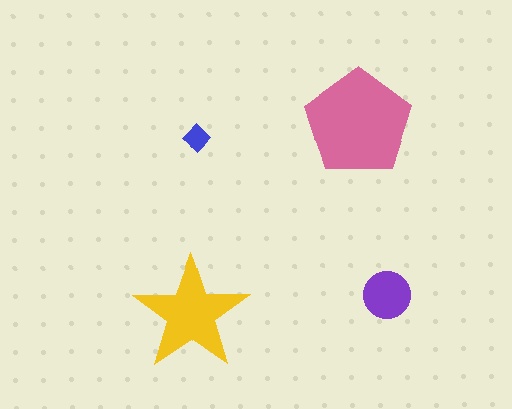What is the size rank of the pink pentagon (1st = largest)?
1st.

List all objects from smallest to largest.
The blue diamond, the purple circle, the yellow star, the pink pentagon.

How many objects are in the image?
There are 4 objects in the image.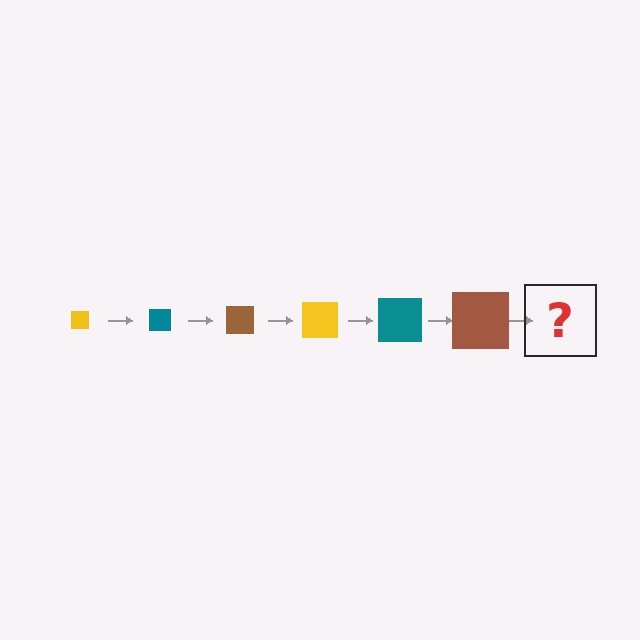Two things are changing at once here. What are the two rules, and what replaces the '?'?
The two rules are that the square grows larger each step and the color cycles through yellow, teal, and brown. The '?' should be a yellow square, larger than the previous one.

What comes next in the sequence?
The next element should be a yellow square, larger than the previous one.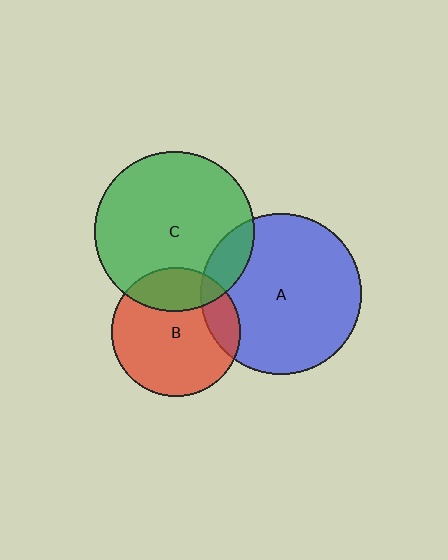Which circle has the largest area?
Circle A (blue).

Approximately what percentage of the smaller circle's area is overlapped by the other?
Approximately 10%.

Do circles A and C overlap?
Yes.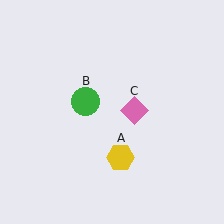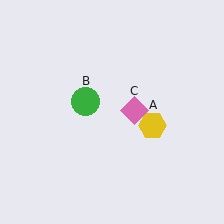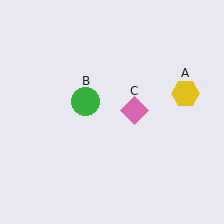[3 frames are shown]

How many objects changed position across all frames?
1 object changed position: yellow hexagon (object A).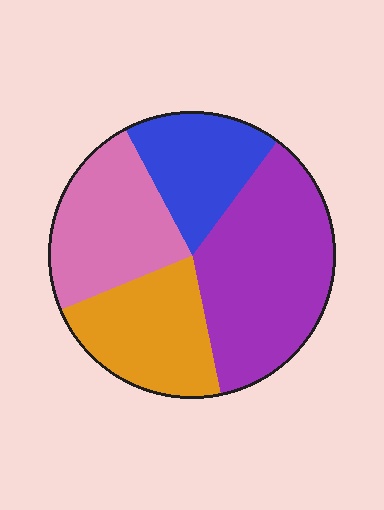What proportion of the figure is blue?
Blue takes up between a sixth and a third of the figure.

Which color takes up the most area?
Purple, at roughly 35%.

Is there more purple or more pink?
Purple.